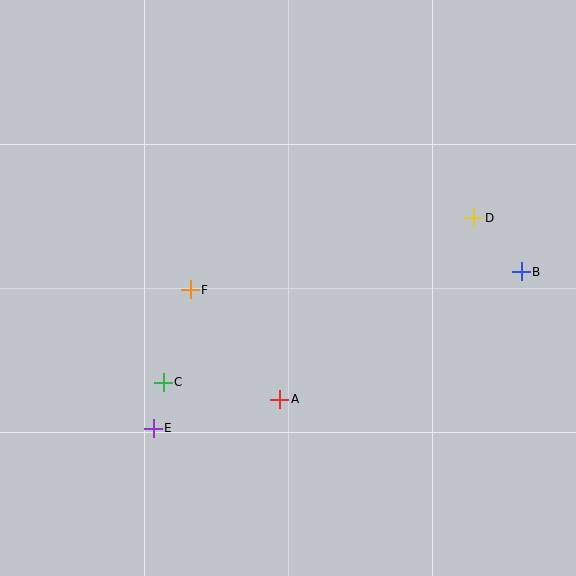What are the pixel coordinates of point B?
Point B is at (521, 272).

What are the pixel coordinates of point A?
Point A is at (280, 399).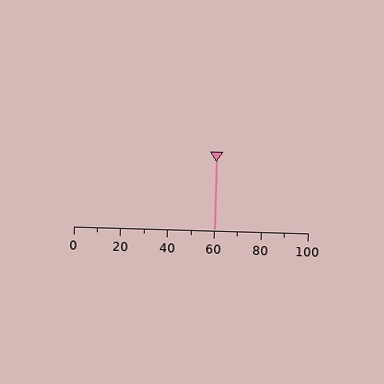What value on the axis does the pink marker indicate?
The marker indicates approximately 60.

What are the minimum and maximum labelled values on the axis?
The axis runs from 0 to 100.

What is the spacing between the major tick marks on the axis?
The major ticks are spaced 20 apart.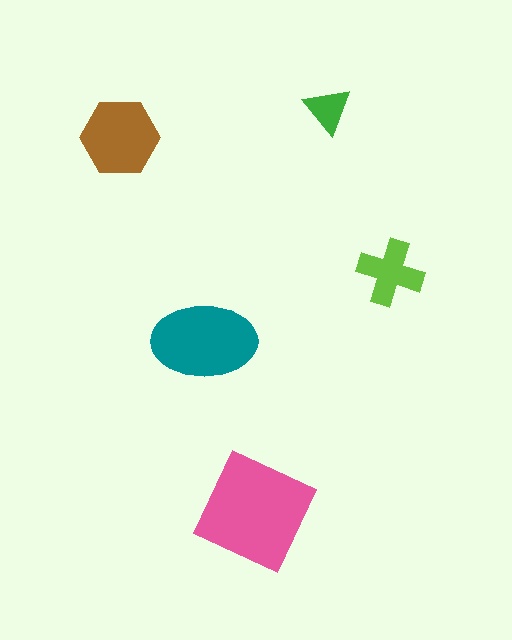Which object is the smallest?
The green triangle.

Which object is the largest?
The pink square.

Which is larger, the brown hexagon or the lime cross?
The brown hexagon.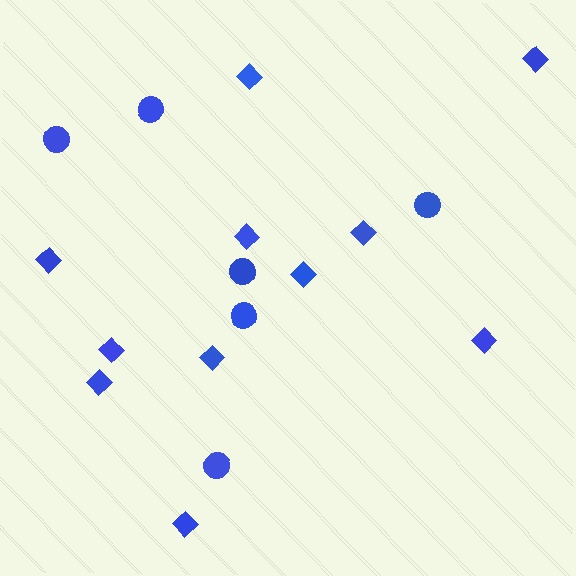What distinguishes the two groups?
There are 2 groups: one group of diamonds (11) and one group of circles (6).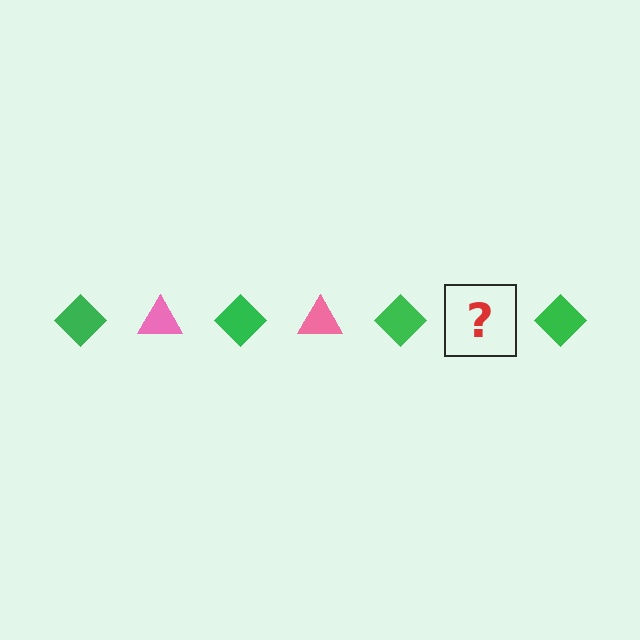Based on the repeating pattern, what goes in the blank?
The blank should be a pink triangle.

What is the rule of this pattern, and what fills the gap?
The rule is that the pattern alternates between green diamond and pink triangle. The gap should be filled with a pink triangle.